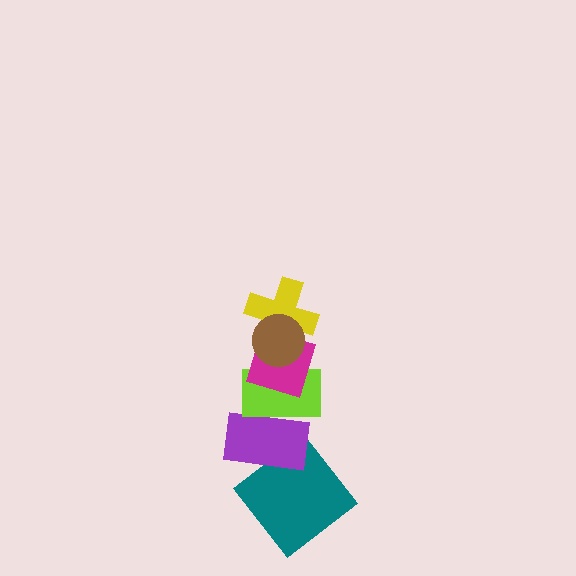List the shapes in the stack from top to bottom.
From top to bottom: the brown circle, the yellow cross, the magenta diamond, the lime rectangle, the purple rectangle, the teal diamond.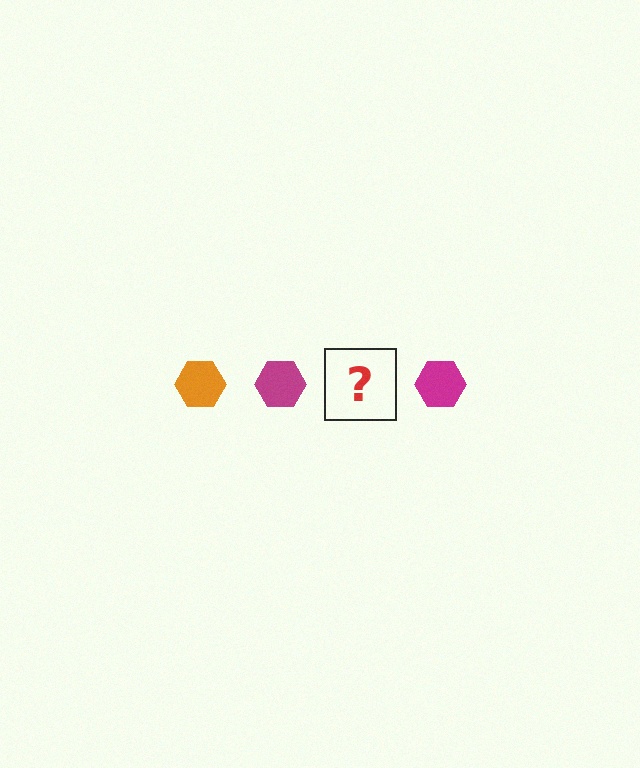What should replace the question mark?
The question mark should be replaced with an orange hexagon.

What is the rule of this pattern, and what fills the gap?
The rule is that the pattern cycles through orange, magenta hexagons. The gap should be filled with an orange hexagon.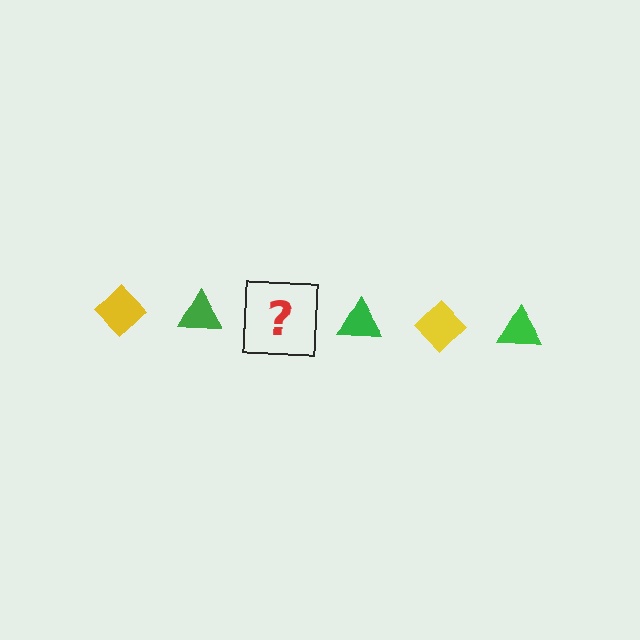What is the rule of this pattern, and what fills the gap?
The rule is that the pattern alternates between yellow diamond and green triangle. The gap should be filled with a yellow diamond.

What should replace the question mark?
The question mark should be replaced with a yellow diamond.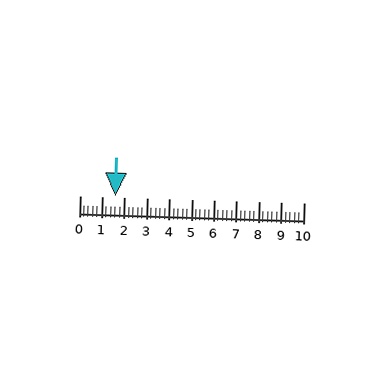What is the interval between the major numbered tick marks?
The major tick marks are spaced 1 units apart.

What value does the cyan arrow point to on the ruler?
The cyan arrow points to approximately 1.6.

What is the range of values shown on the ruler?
The ruler shows values from 0 to 10.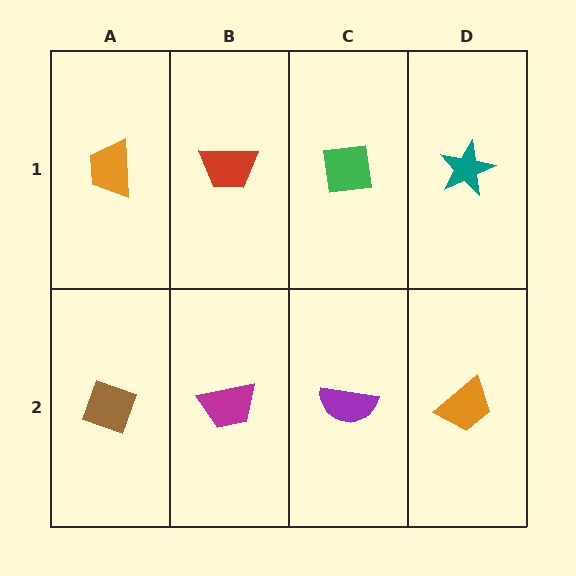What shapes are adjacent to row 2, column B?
A red trapezoid (row 1, column B), a brown diamond (row 2, column A), a purple semicircle (row 2, column C).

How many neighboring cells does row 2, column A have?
2.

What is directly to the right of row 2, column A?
A magenta trapezoid.